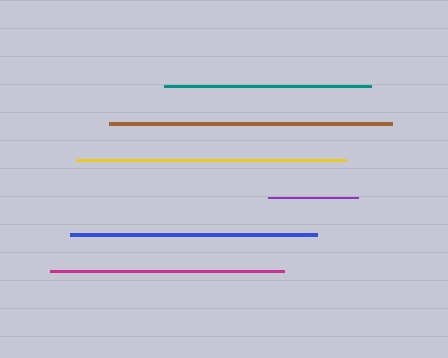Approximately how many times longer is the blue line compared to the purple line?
The blue line is approximately 2.7 times the length of the purple line.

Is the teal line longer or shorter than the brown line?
The brown line is longer than the teal line.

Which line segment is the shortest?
The purple line is the shortest at approximately 90 pixels.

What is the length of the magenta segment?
The magenta segment is approximately 234 pixels long.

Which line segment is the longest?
The brown line is the longest at approximately 283 pixels.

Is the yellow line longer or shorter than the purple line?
The yellow line is longer than the purple line.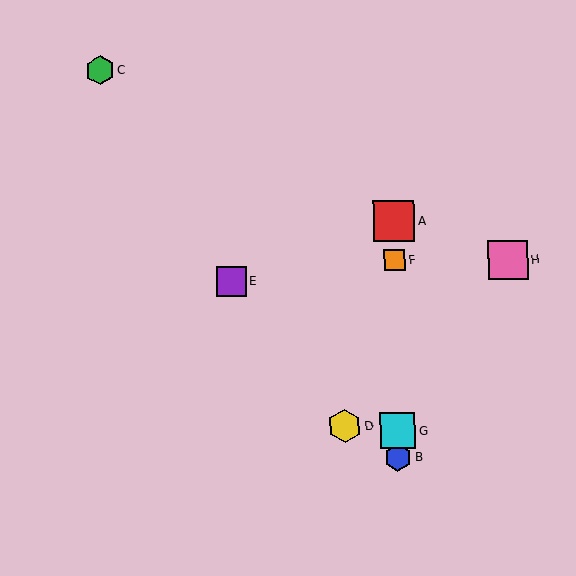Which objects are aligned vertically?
Objects A, B, F, G are aligned vertically.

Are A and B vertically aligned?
Yes, both are at x≈394.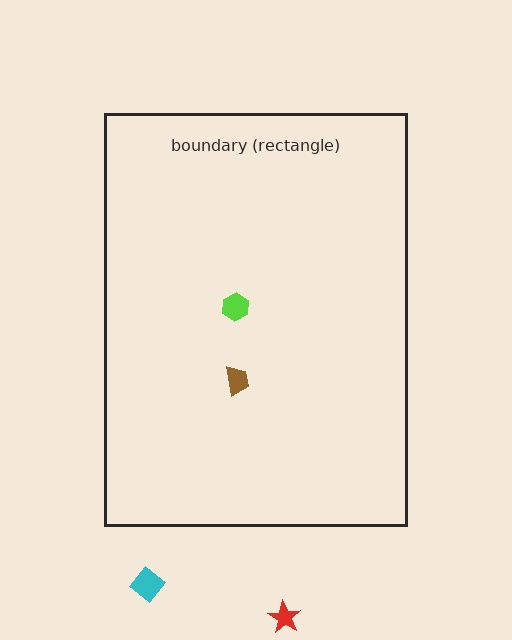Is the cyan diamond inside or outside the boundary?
Outside.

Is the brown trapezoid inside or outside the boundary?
Inside.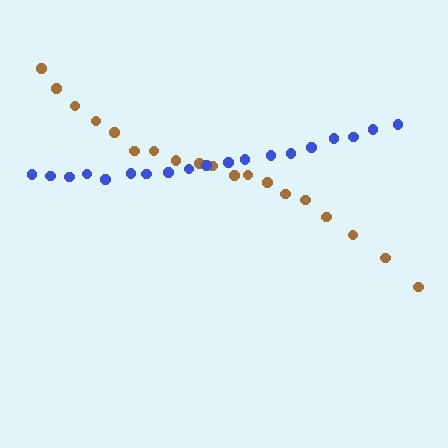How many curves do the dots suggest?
There are 2 distinct paths.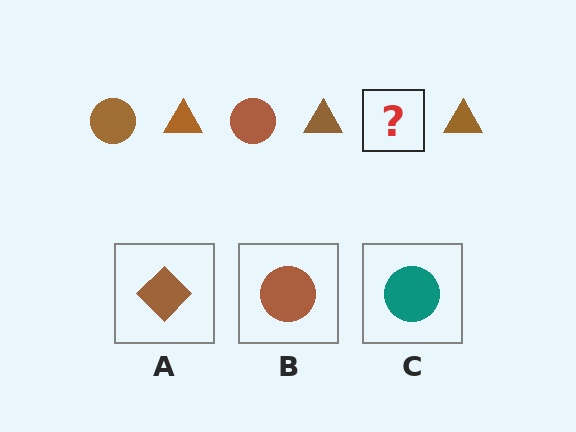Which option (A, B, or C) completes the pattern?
B.